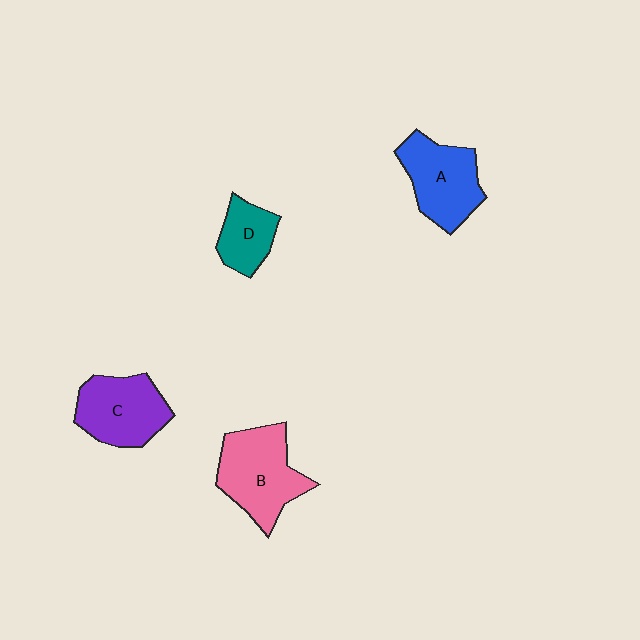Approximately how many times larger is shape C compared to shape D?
Approximately 1.6 times.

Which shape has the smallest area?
Shape D (teal).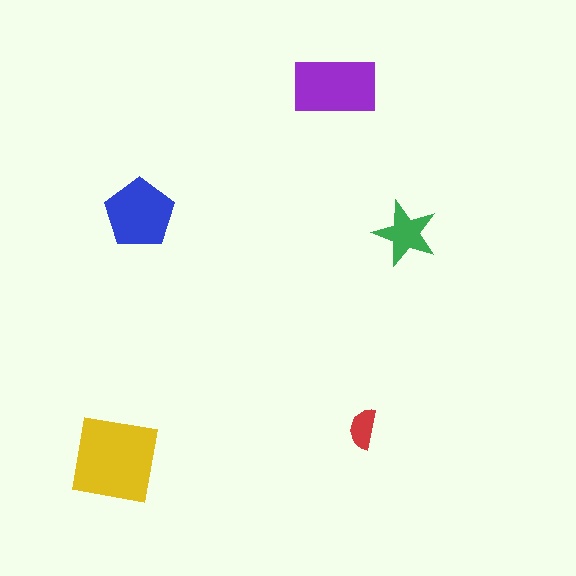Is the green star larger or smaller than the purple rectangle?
Smaller.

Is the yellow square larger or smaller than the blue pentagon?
Larger.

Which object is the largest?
The yellow square.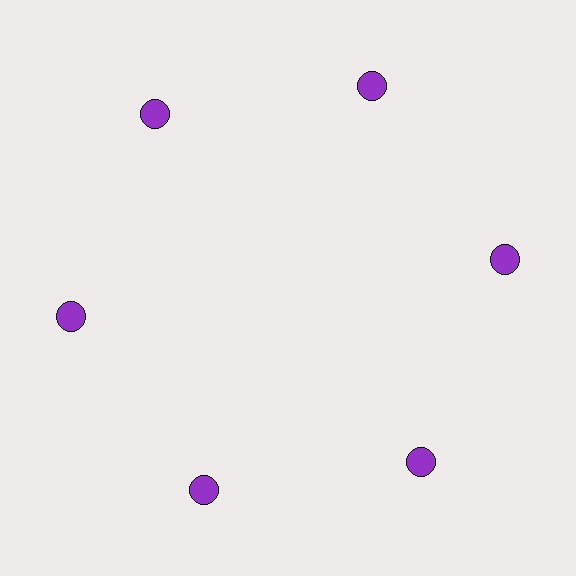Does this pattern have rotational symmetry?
Yes, this pattern has 6-fold rotational symmetry. It looks the same after rotating 60 degrees around the center.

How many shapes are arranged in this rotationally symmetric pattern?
There are 6 shapes, arranged in 6 groups of 1.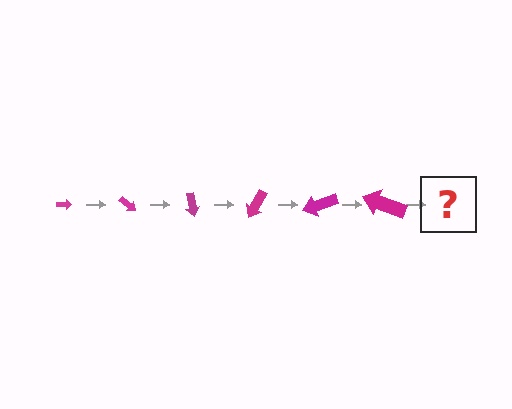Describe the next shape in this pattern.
It should be an arrow, larger than the previous one and rotated 240 degrees from the start.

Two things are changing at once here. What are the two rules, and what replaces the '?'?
The two rules are that the arrow grows larger each step and it rotates 40 degrees each step. The '?' should be an arrow, larger than the previous one and rotated 240 degrees from the start.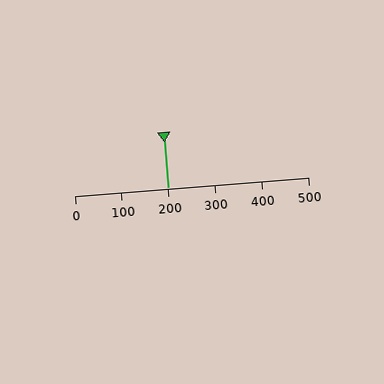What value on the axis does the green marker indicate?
The marker indicates approximately 200.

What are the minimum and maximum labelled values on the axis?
The axis runs from 0 to 500.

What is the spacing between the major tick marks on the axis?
The major ticks are spaced 100 apart.